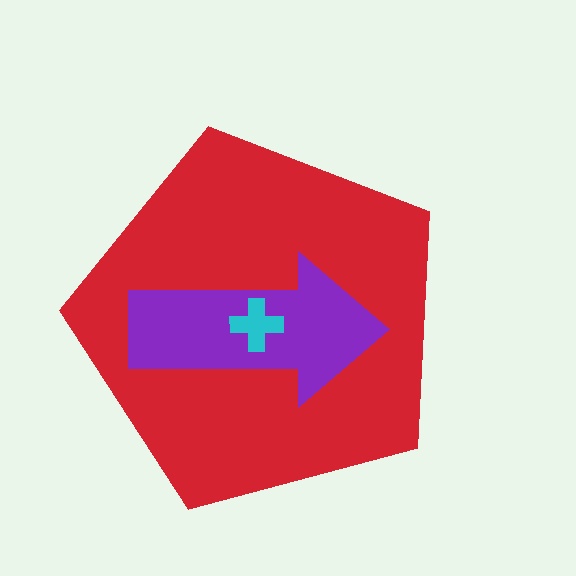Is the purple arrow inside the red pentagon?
Yes.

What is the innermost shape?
The cyan cross.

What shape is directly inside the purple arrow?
The cyan cross.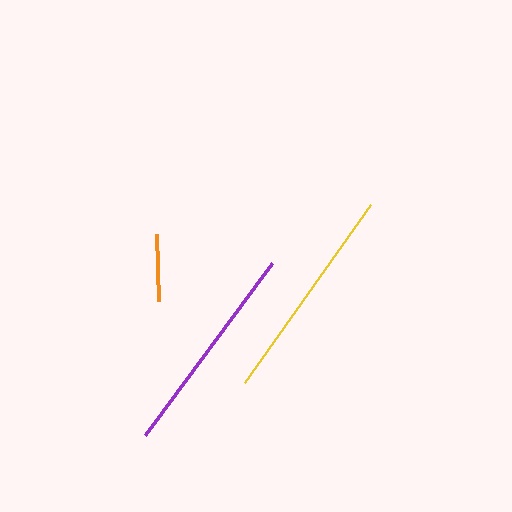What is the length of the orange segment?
The orange segment is approximately 67 pixels long.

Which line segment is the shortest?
The orange line is the shortest at approximately 67 pixels.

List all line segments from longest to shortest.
From longest to shortest: yellow, purple, orange.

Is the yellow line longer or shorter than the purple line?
The yellow line is longer than the purple line.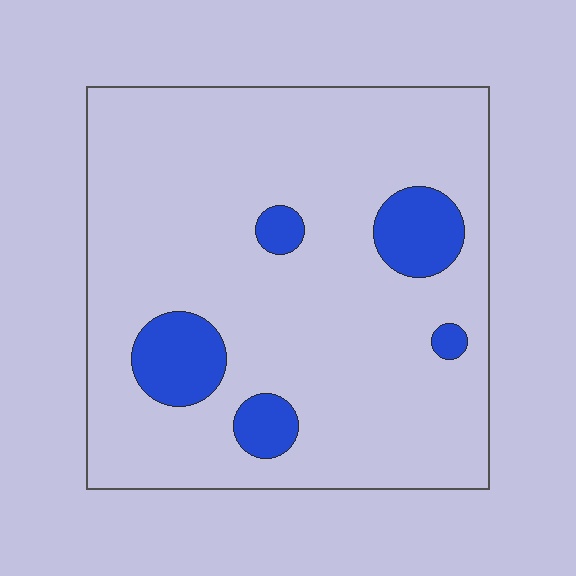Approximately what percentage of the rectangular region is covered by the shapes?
Approximately 10%.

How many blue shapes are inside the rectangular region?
5.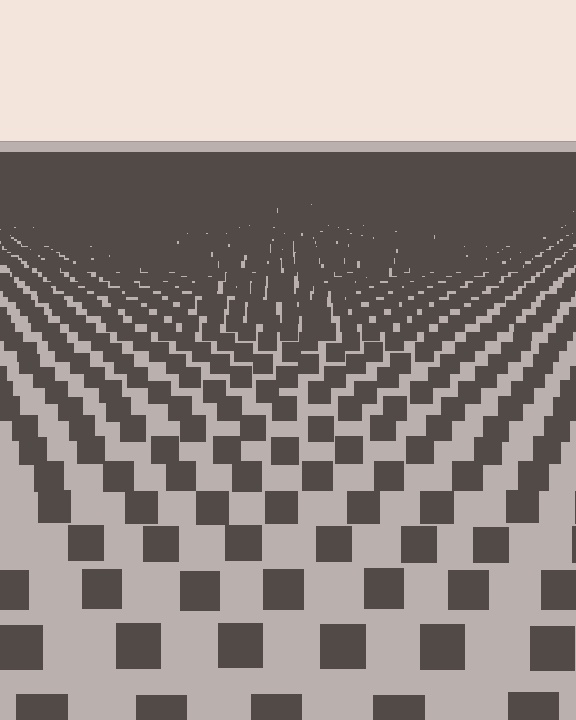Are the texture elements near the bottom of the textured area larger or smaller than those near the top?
Larger. Near the bottom, elements are closer to the viewer and appear at a bigger on-screen size.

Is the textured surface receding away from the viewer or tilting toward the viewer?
The surface is receding away from the viewer. Texture elements get smaller and denser toward the top.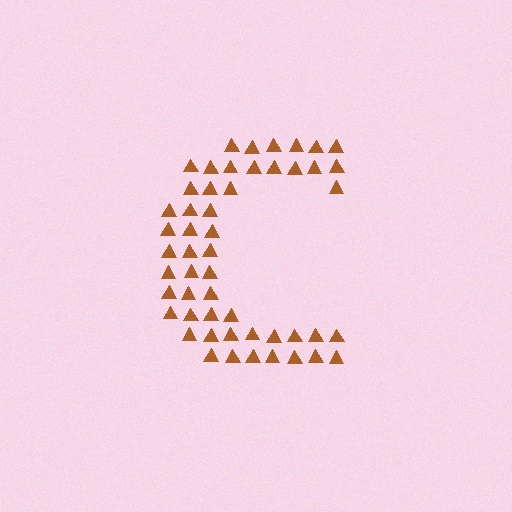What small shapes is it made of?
It is made of small triangles.